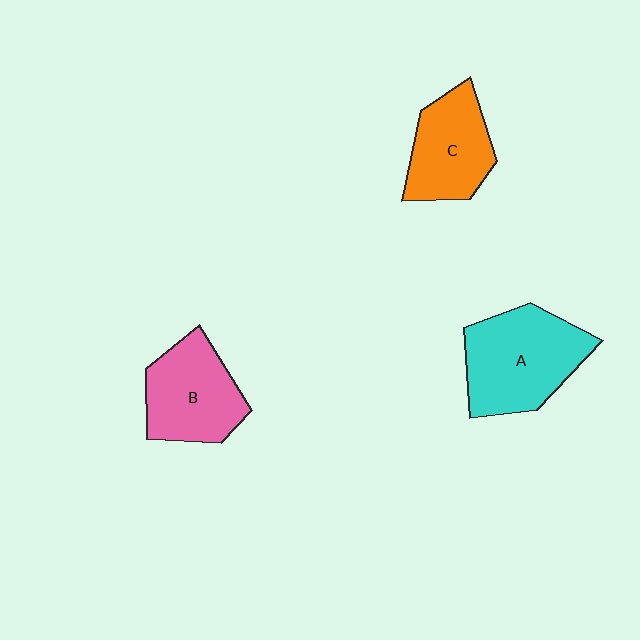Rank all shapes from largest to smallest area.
From largest to smallest: A (cyan), B (pink), C (orange).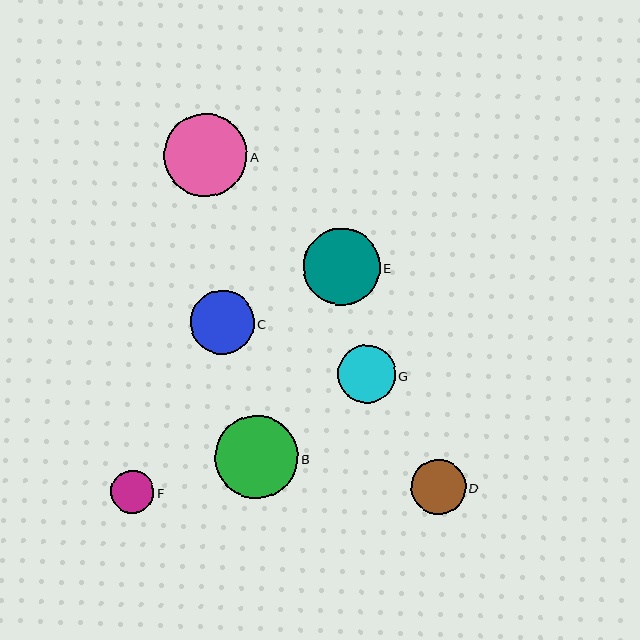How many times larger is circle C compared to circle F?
Circle C is approximately 1.5 times the size of circle F.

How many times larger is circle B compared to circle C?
Circle B is approximately 1.3 times the size of circle C.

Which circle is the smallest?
Circle F is the smallest with a size of approximately 43 pixels.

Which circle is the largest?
Circle B is the largest with a size of approximately 83 pixels.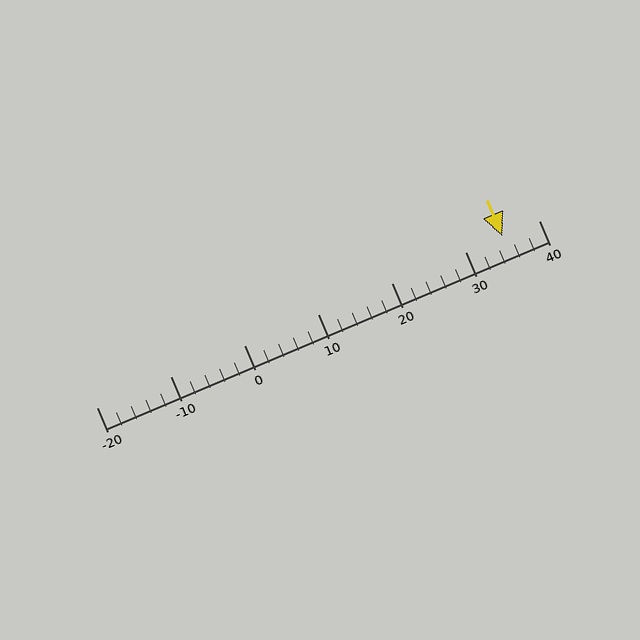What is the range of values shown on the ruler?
The ruler shows values from -20 to 40.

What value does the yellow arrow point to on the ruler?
The yellow arrow points to approximately 35.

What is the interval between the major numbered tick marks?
The major tick marks are spaced 10 units apart.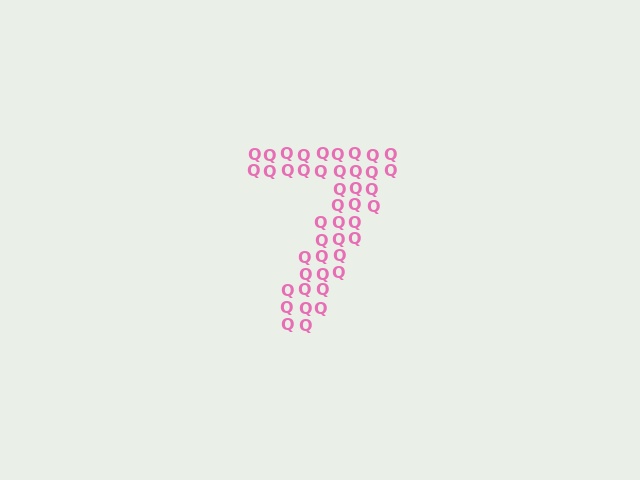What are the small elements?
The small elements are letter Q's.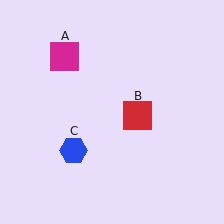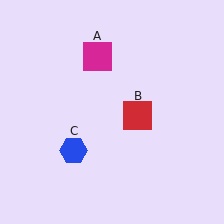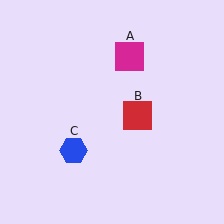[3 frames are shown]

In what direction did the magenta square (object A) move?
The magenta square (object A) moved right.